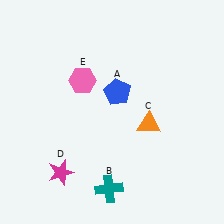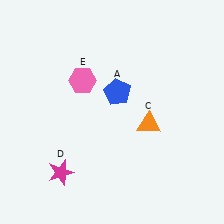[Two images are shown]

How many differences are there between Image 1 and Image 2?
There is 1 difference between the two images.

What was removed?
The teal cross (B) was removed in Image 2.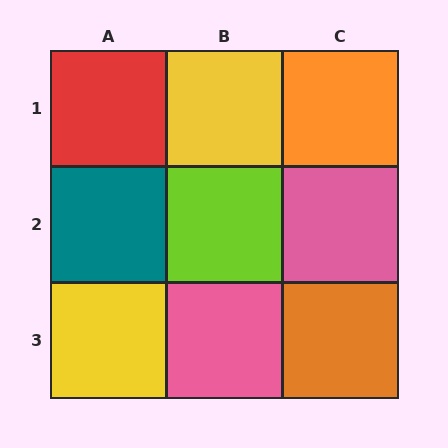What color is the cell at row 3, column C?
Orange.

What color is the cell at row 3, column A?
Yellow.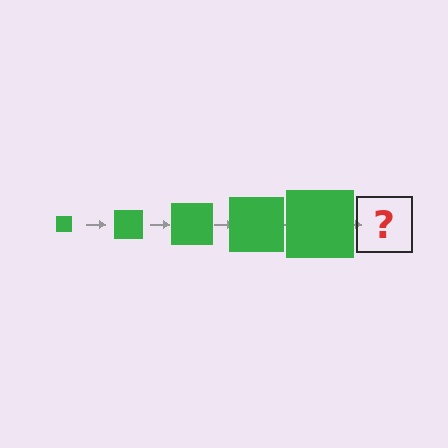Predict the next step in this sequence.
The next step is a green square, larger than the previous one.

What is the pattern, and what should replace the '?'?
The pattern is that the square gets progressively larger each step. The '?' should be a green square, larger than the previous one.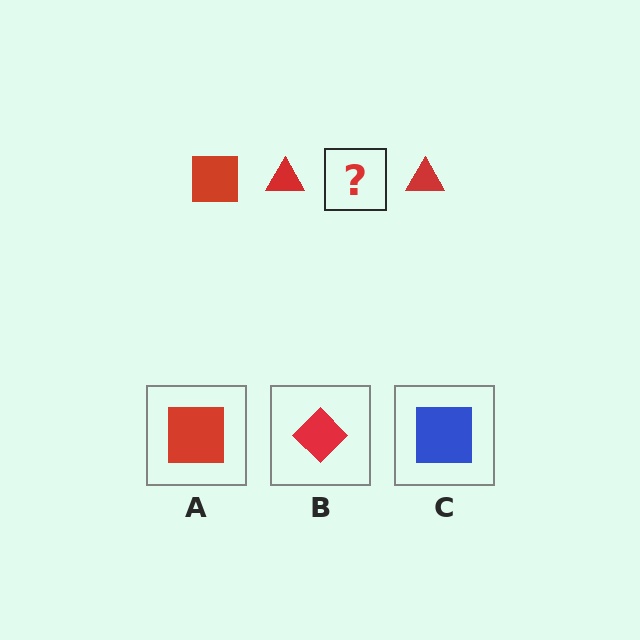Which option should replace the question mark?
Option A.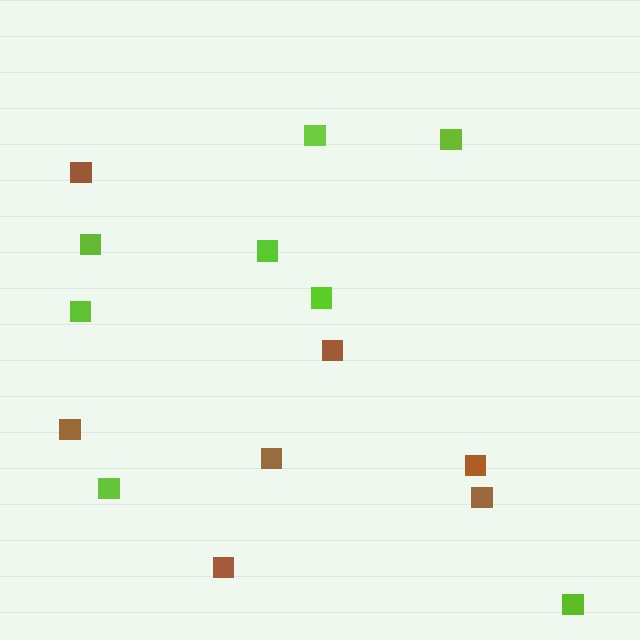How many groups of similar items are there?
There are 2 groups: one group of lime squares (8) and one group of brown squares (7).